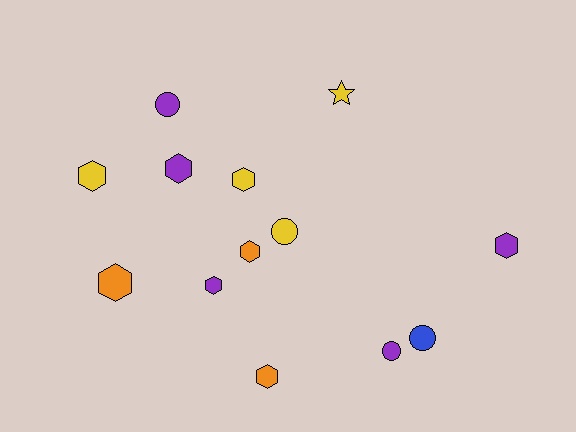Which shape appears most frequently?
Hexagon, with 8 objects.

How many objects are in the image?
There are 13 objects.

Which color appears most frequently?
Purple, with 5 objects.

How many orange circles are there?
There are no orange circles.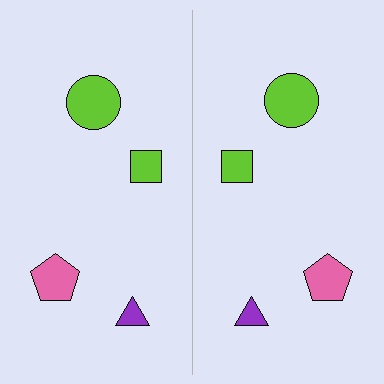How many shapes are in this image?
There are 8 shapes in this image.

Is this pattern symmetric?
Yes, this pattern has bilateral (reflection) symmetry.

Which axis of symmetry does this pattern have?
The pattern has a vertical axis of symmetry running through the center of the image.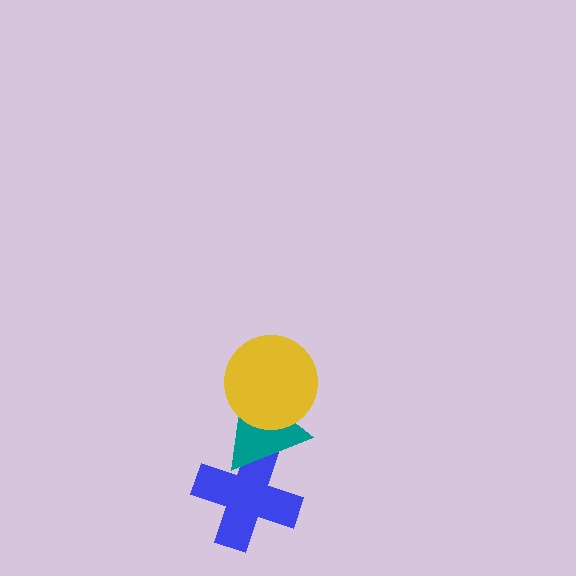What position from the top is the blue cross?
The blue cross is 3rd from the top.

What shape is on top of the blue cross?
The teal triangle is on top of the blue cross.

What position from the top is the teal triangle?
The teal triangle is 2nd from the top.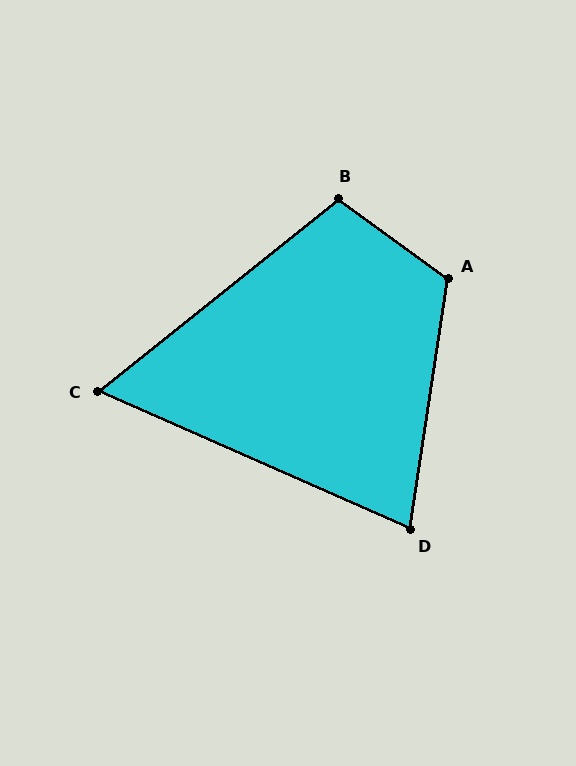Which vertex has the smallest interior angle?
C, at approximately 62 degrees.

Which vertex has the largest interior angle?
A, at approximately 118 degrees.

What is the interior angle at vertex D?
Approximately 75 degrees (acute).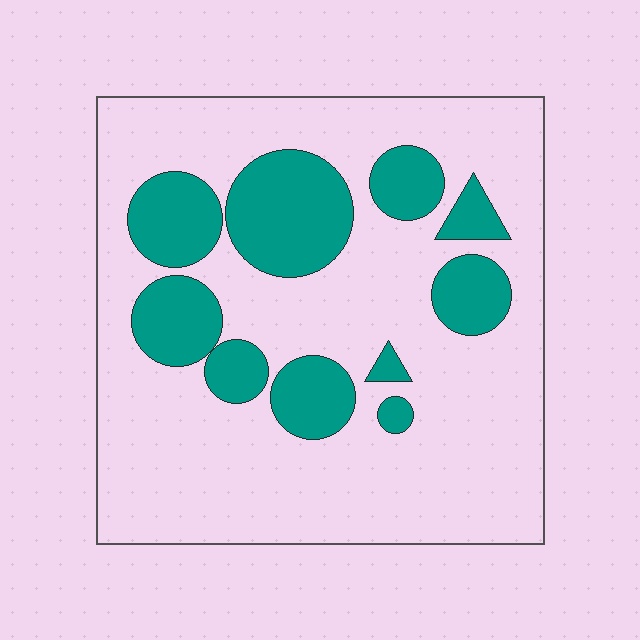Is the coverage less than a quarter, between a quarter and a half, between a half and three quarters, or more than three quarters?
Between a quarter and a half.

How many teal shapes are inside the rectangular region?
10.